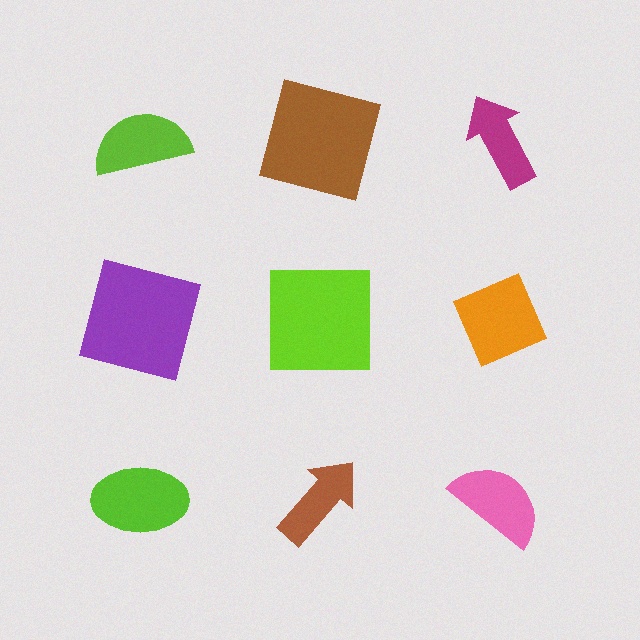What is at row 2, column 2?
A lime square.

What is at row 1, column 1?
A lime semicircle.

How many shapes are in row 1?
3 shapes.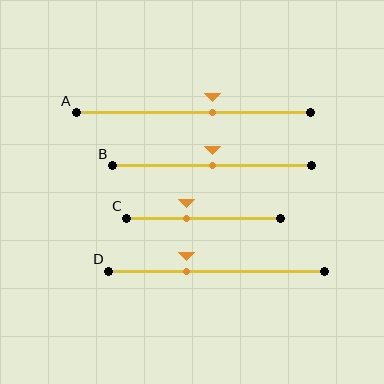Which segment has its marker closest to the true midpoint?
Segment B has its marker closest to the true midpoint.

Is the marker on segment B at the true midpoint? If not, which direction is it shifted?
Yes, the marker on segment B is at the true midpoint.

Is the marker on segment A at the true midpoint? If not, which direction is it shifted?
No, the marker on segment A is shifted to the right by about 8% of the segment length.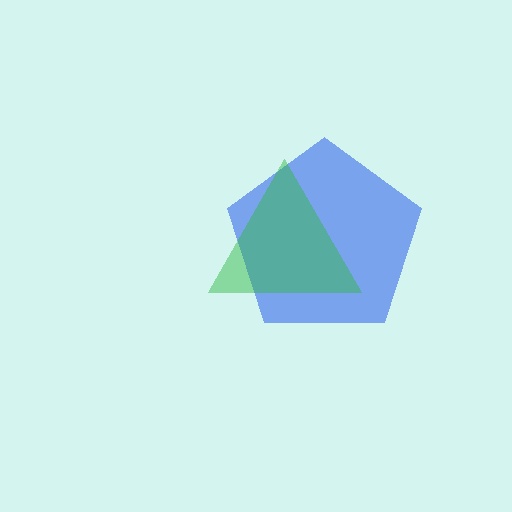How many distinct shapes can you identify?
There are 2 distinct shapes: a blue pentagon, a green triangle.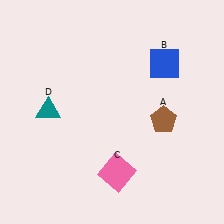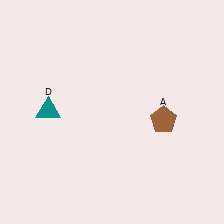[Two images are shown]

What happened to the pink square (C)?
The pink square (C) was removed in Image 2. It was in the bottom-right area of Image 1.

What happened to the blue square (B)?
The blue square (B) was removed in Image 2. It was in the top-right area of Image 1.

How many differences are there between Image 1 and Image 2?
There are 2 differences between the two images.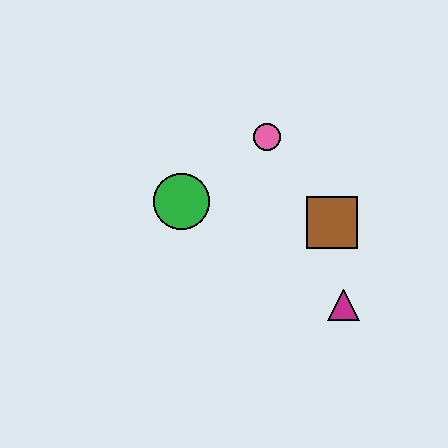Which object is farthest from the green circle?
The magenta triangle is farthest from the green circle.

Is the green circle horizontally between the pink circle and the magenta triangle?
No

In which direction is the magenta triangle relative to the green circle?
The magenta triangle is to the right of the green circle.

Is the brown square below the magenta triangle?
No